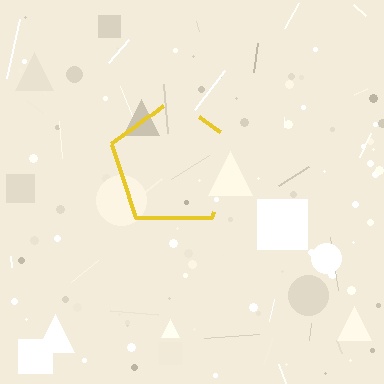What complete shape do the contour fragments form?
The contour fragments form a pentagon.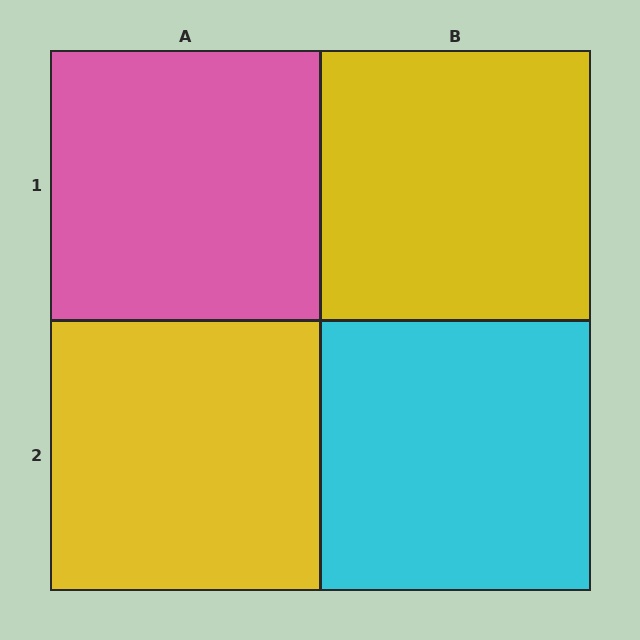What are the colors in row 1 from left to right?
Pink, yellow.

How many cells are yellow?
2 cells are yellow.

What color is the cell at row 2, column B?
Cyan.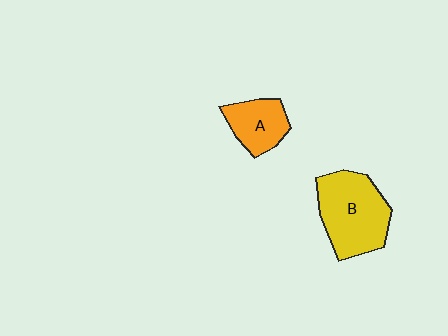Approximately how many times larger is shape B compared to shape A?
Approximately 1.8 times.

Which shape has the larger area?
Shape B (yellow).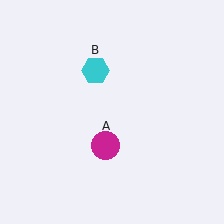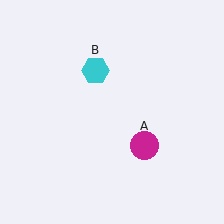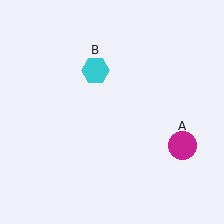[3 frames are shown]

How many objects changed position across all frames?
1 object changed position: magenta circle (object A).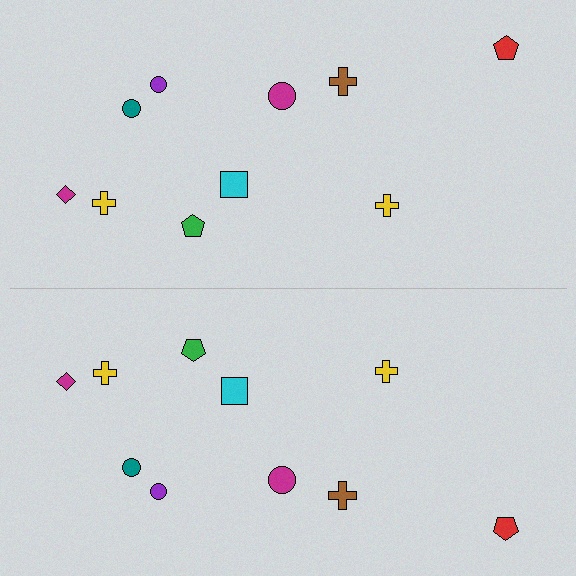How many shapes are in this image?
There are 20 shapes in this image.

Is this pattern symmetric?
Yes, this pattern has bilateral (reflection) symmetry.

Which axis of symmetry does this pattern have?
The pattern has a horizontal axis of symmetry running through the center of the image.